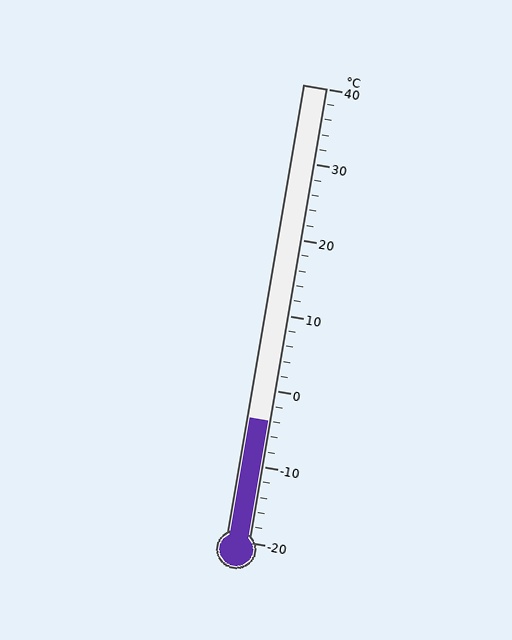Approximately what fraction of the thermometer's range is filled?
The thermometer is filled to approximately 25% of its range.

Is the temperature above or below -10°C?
The temperature is above -10°C.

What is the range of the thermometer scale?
The thermometer scale ranges from -20°C to 40°C.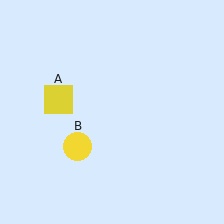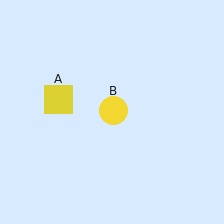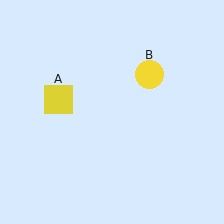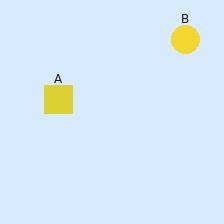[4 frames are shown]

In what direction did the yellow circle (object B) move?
The yellow circle (object B) moved up and to the right.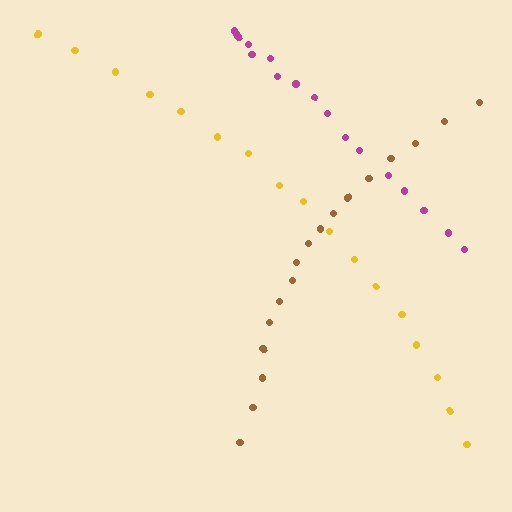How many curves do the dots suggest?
There are 3 distinct paths.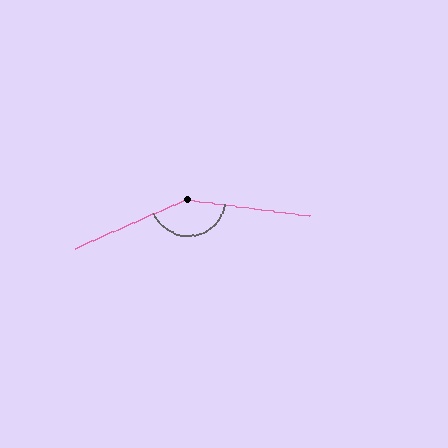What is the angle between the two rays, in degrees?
Approximately 149 degrees.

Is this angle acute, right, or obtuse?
It is obtuse.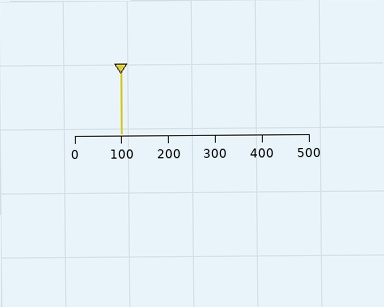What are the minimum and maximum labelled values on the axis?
The axis runs from 0 to 500.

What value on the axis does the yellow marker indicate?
The marker indicates approximately 100.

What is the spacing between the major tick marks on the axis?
The major ticks are spaced 100 apart.